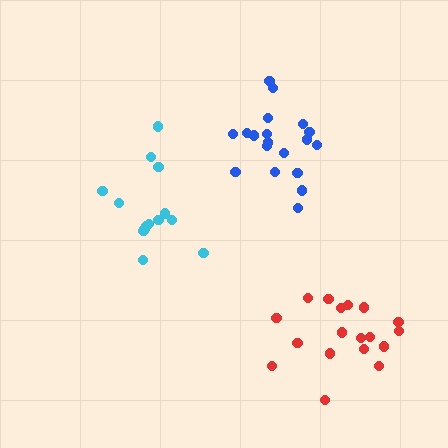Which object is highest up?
The blue cluster is topmost.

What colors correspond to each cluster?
The clusters are colored: red, blue, cyan.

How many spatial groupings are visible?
There are 3 spatial groupings.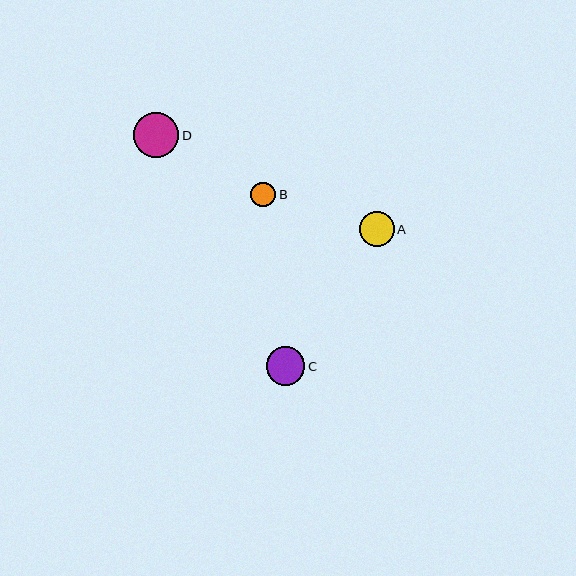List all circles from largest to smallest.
From largest to smallest: D, C, A, B.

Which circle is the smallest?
Circle B is the smallest with a size of approximately 25 pixels.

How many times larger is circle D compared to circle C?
Circle D is approximately 1.2 times the size of circle C.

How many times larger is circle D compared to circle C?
Circle D is approximately 1.2 times the size of circle C.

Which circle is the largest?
Circle D is the largest with a size of approximately 45 pixels.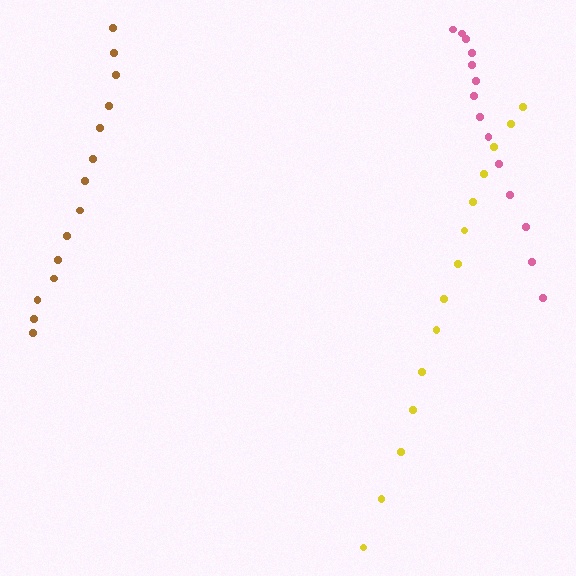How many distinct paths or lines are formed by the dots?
There are 3 distinct paths.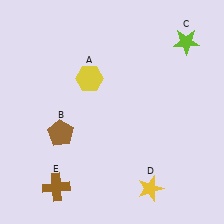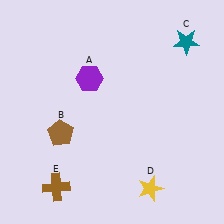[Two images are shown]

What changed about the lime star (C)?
In Image 1, C is lime. In Image 2, it changed to teal.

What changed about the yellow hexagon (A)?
In Image 1, A is yellow. In Image 2, it changed to purple.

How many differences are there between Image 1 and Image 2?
There are 2 differences between the two images.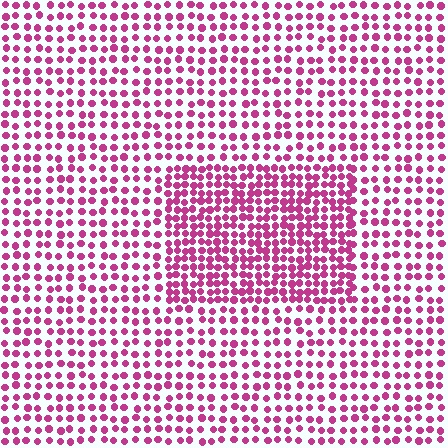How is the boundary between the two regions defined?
The boundary is defined by a change in element density (approximately 1.8x ratio). All elements are the same color, size, and shape.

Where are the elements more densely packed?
The elements are more densely packed inside the rectangle boundary.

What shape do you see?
I see a rectangle.